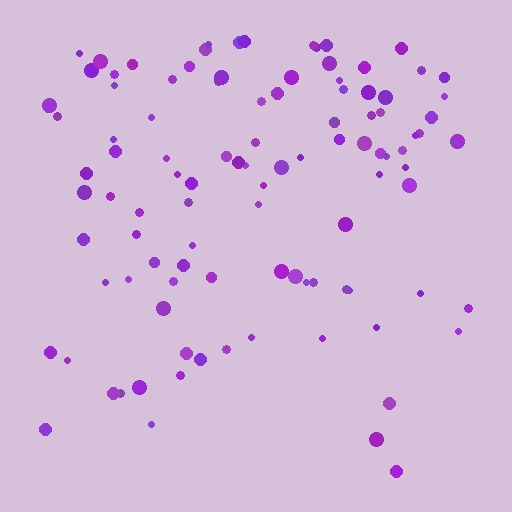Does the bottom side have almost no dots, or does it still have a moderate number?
Still a moderate number, just noticeably fewer than the top.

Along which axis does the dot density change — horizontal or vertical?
Vertical.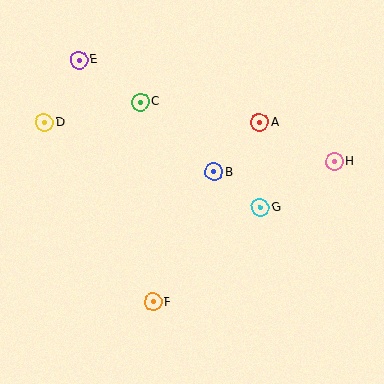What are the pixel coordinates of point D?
Point D is at (44, 122).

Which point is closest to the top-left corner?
Point E is closest to the top-left corner.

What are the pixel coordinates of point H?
Point H is at (334, 161).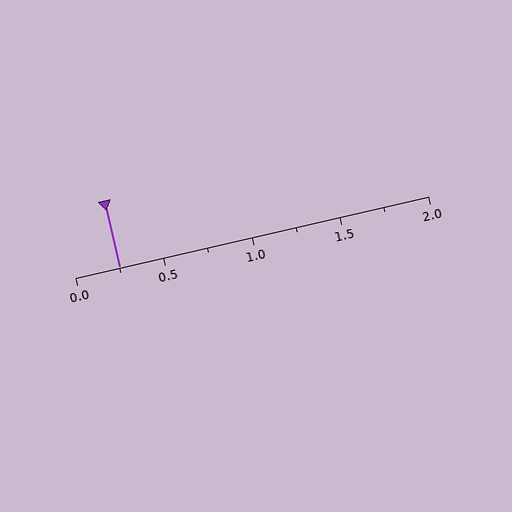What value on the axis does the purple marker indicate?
The marker indicates approximately 0.25.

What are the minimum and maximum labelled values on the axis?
The axis runs from 0.0 to 2.0.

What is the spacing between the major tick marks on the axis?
The major ticks are spaced 0.5 apart.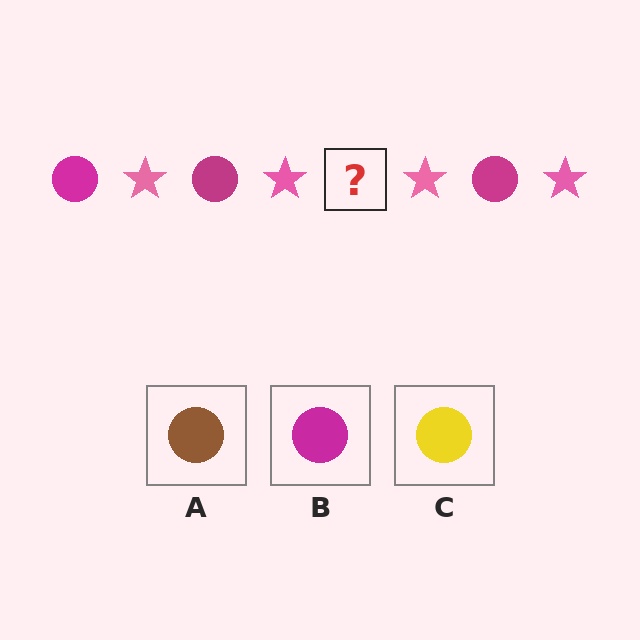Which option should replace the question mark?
Option B.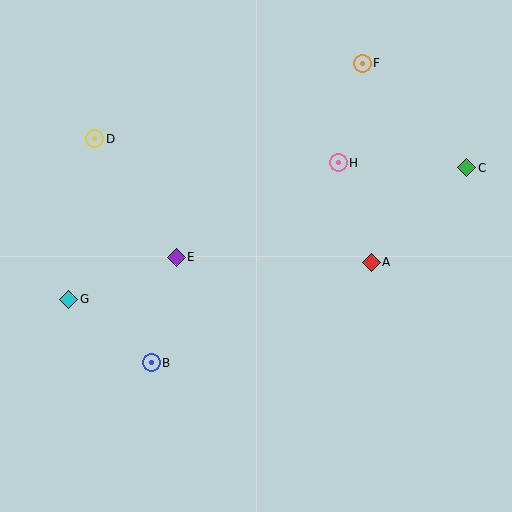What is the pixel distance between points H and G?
The distance between H and G is 302 pixels.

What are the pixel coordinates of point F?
Point F is at (362, 63).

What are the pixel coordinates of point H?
Point H is at (338, 163).